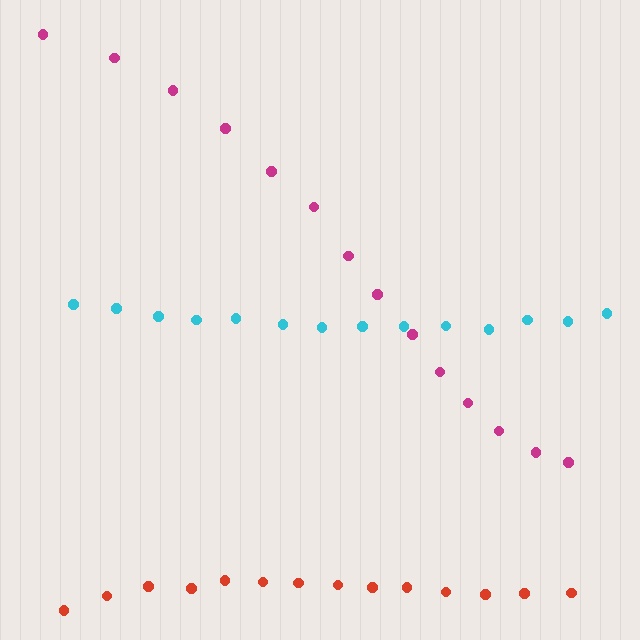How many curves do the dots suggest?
There are 3 distinct paths.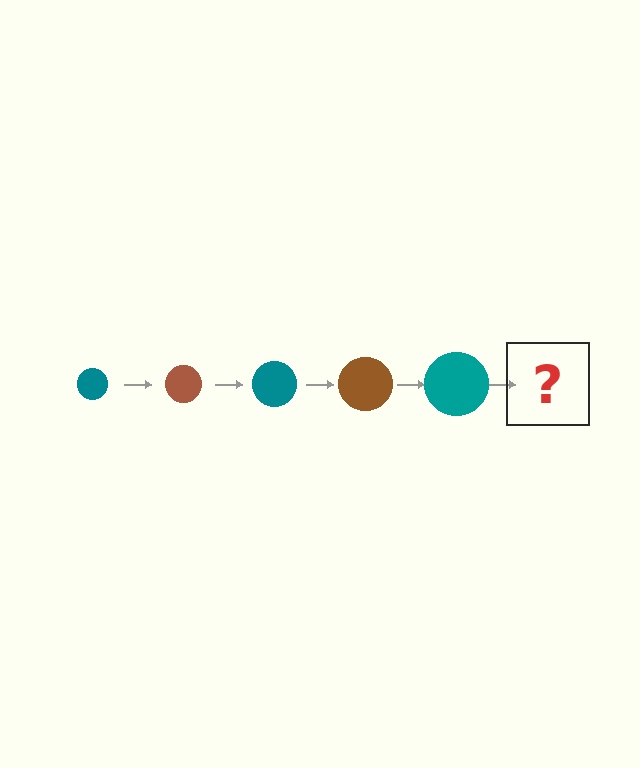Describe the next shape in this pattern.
It should be a brown circle, larger than the previous one.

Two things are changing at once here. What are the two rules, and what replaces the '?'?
The two rules are that the circle grows larger each step and the color cycles through teal and brown. The '?' should be a brown circle, larger than the previous one.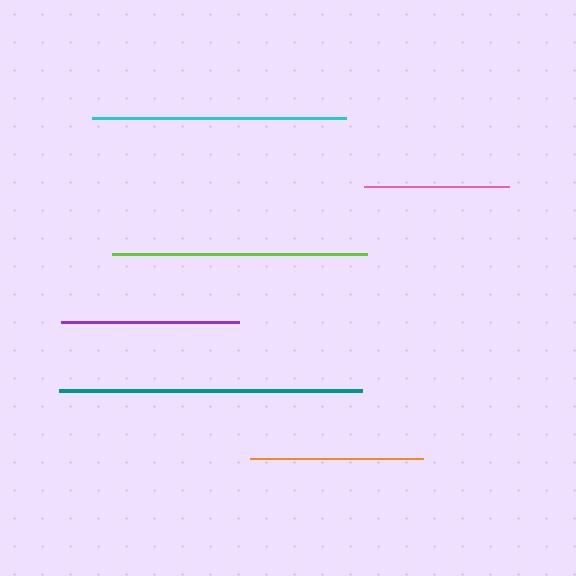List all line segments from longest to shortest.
From longest to shortest: teal, lime, cyan, purple, orange, pink.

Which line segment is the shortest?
The pink line is the shortest at approximately 145 pixels.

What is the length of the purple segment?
The purple segment is approximately 178 pixels long.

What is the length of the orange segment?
The orange segment is approximately 172 pixels long.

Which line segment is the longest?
The teal line is the longest at approximately 303 pixels.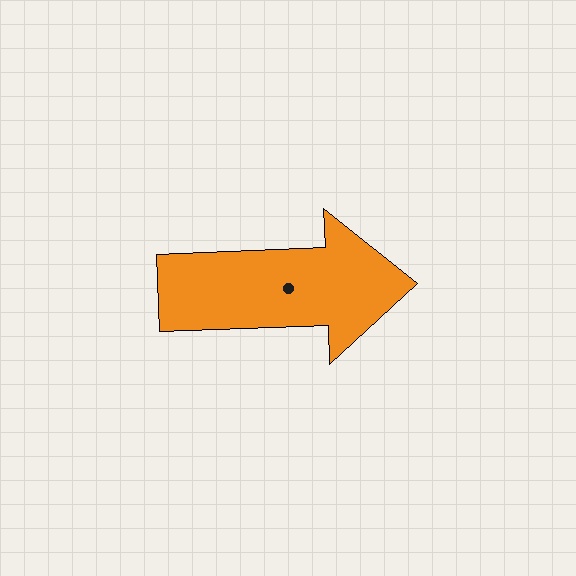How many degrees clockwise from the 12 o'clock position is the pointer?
Approximately 88 degrees.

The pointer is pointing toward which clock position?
Roughly 3 o'clock.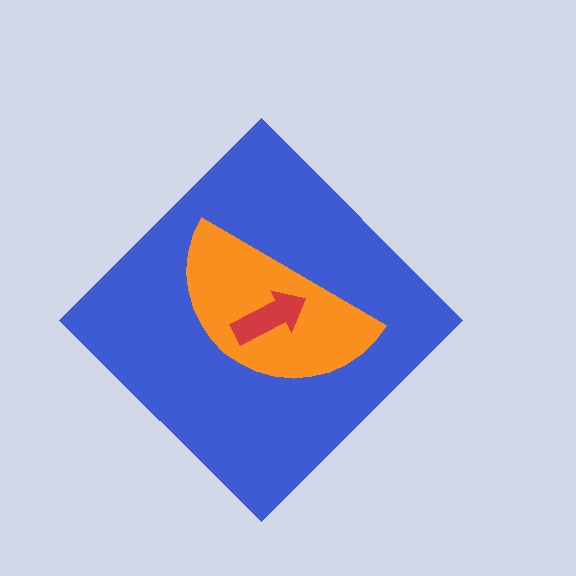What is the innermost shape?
The red arrow.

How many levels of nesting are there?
3.